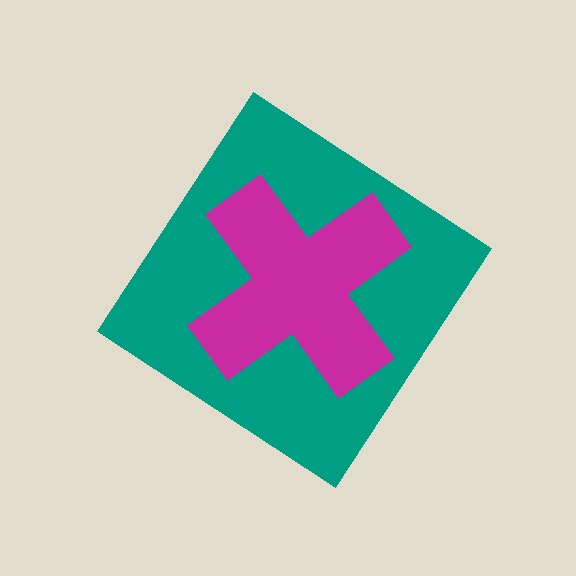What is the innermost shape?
The magenta cross.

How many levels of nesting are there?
2.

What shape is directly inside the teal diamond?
The magenta cross.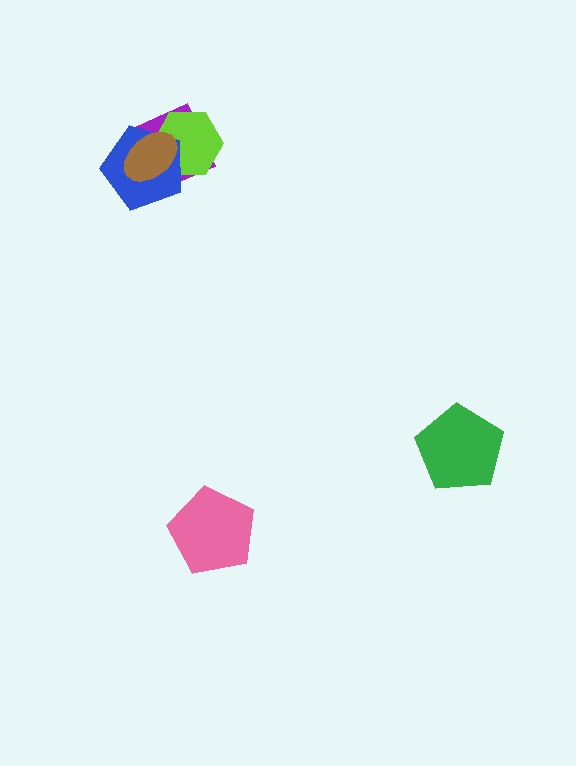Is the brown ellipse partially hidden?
No, no other shape covers it.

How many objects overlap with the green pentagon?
0 objects overlap with the green pentagon.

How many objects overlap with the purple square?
3 objects overlap with the purple square.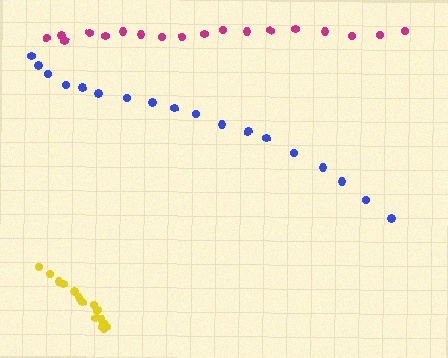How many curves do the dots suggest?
There are 3 distinct paths.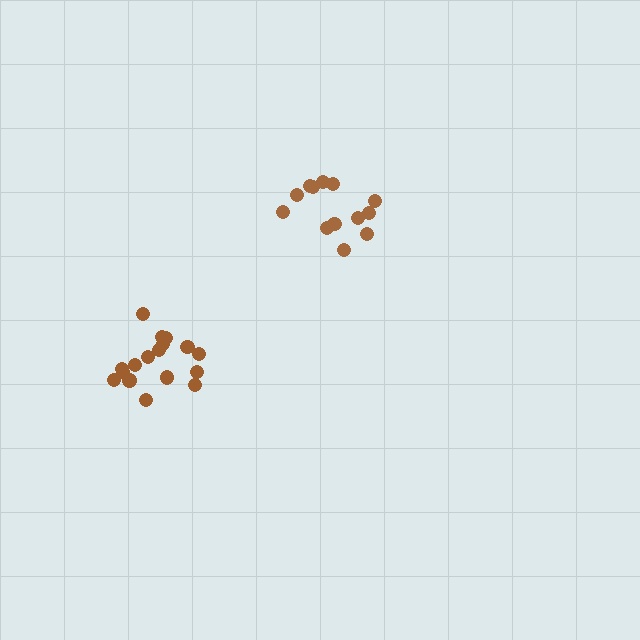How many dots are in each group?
Group 1: 13 dots, Group 2: 17 dots (30 total).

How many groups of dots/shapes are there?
There are 2 groups.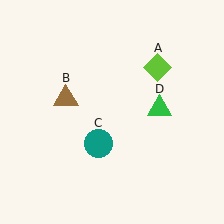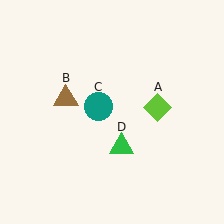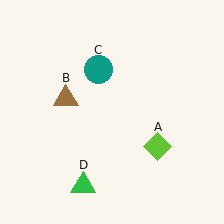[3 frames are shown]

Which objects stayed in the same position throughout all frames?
Brown triangle (object B) remained stationary.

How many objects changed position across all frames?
3 objects changed position: lime diamond (object A), teal circle (object C), green triangle (object D).